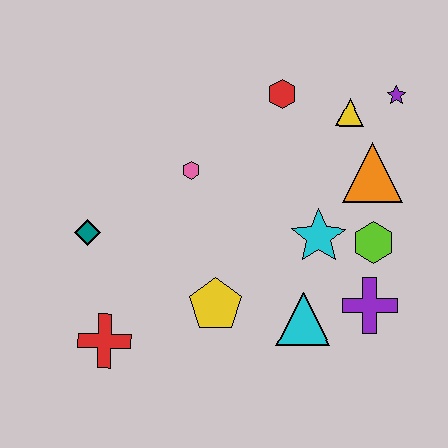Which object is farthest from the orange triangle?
The red cross is farthest from the orange triangle.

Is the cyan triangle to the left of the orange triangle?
Yes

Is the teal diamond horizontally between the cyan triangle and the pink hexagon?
No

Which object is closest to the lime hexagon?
The cyan star is closest to the lime hexagon.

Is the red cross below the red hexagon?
Yes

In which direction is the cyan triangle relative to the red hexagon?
The cyan triangle is below the red hexagon.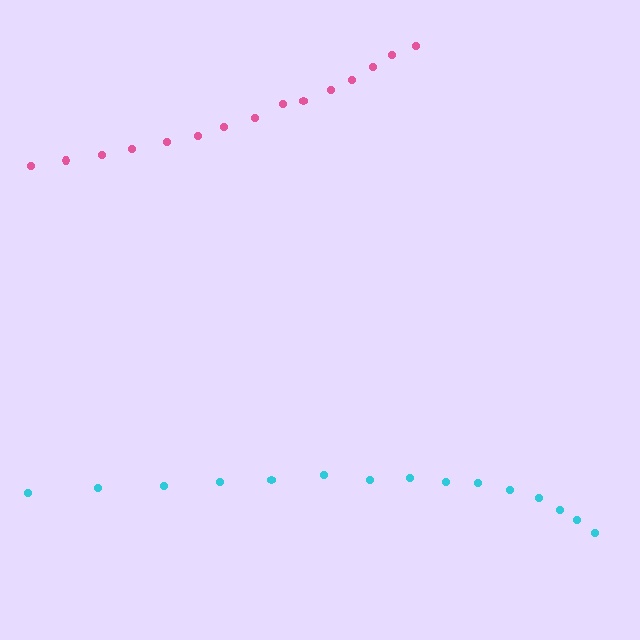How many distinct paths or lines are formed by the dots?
There are 2 distinct paths.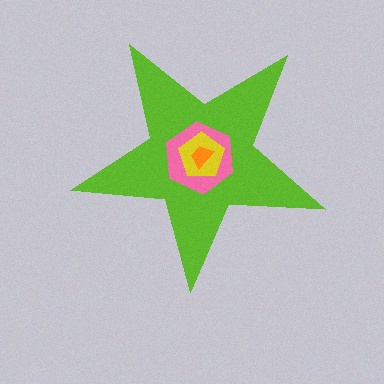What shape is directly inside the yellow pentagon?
The orange trapezoid.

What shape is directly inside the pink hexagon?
The yellow pentagon.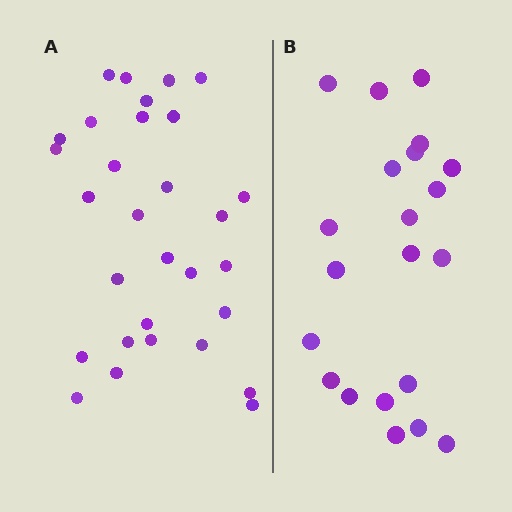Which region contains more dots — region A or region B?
Region A (the left region) has more dots.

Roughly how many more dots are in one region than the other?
Region A has roughly 8 or so more dots than region B.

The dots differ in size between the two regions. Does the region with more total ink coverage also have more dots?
No. Region B has more total ink coverage because its dots are larger, but region A actually contains more individual dots. Total area can be misleading — the number of items is what matters here.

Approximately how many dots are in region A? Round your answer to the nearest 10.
About 30 dots.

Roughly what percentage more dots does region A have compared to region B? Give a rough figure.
About 45% more.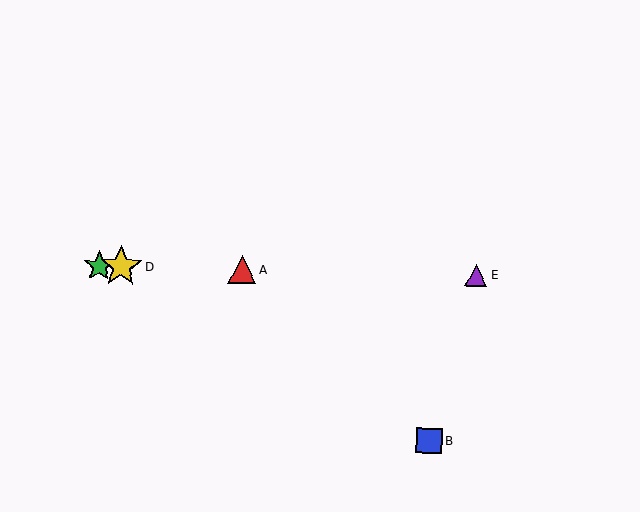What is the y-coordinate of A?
Object A is at y≈269.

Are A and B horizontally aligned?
No, A is at y≈269 and B is at y≈441.